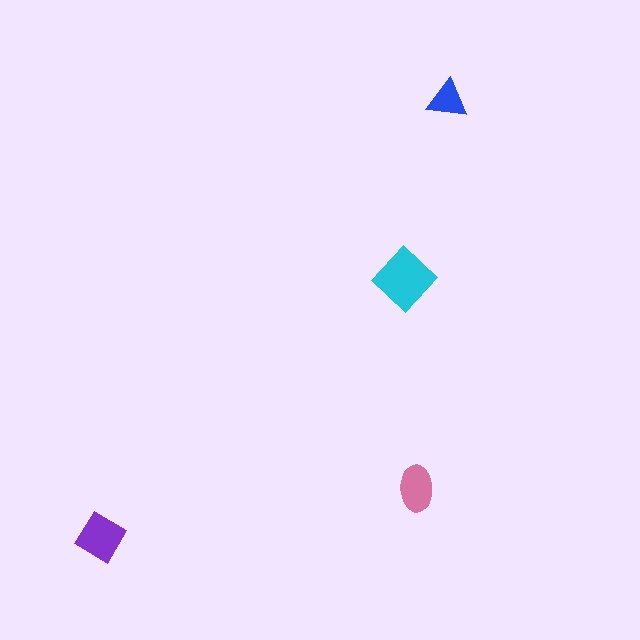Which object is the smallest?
The blue triangle.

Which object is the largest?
The cyan diamond.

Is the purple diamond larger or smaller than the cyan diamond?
Smaller.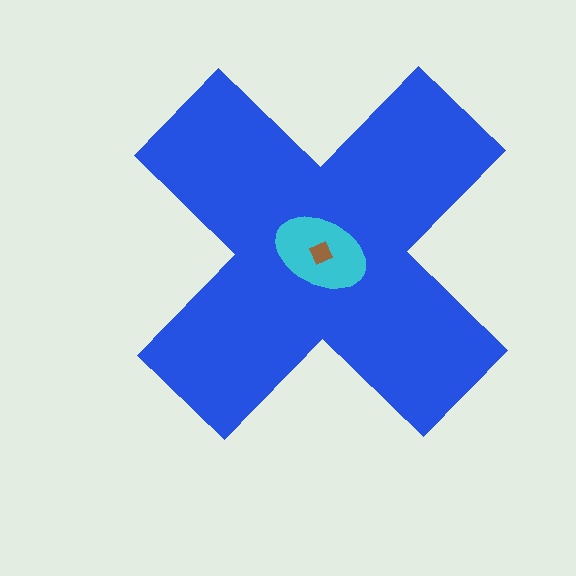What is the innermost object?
The brown diamond.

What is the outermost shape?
The blue cross.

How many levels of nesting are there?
3.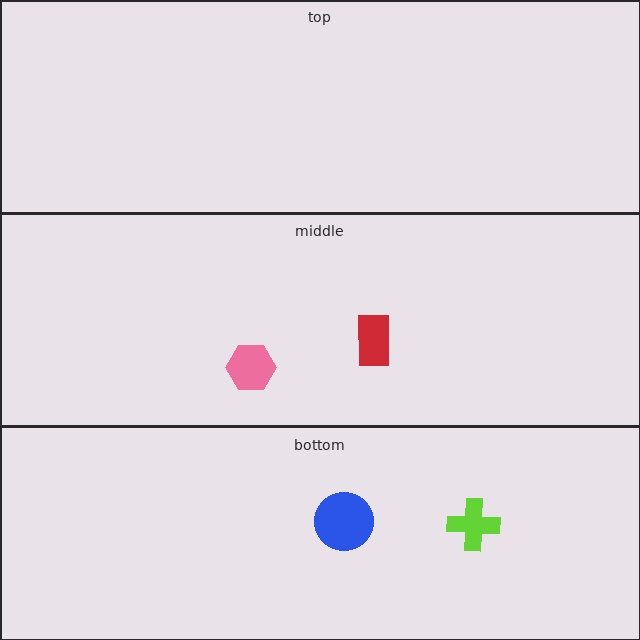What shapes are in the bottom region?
The lime cross, the blue circle.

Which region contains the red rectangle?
The middle region.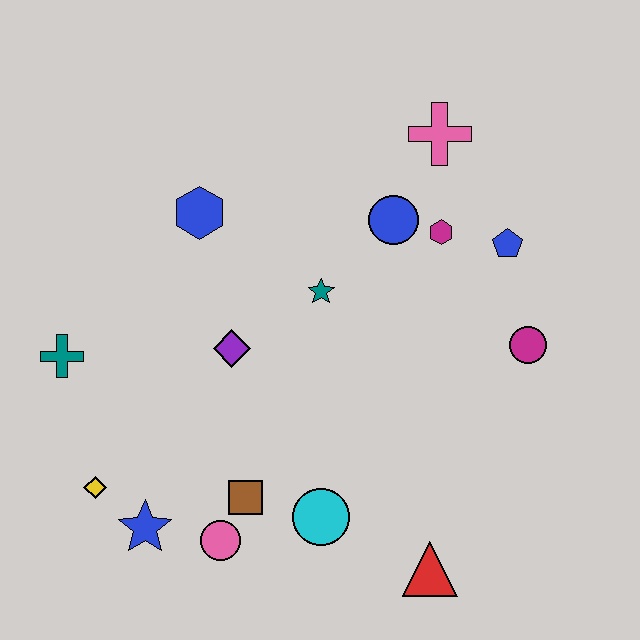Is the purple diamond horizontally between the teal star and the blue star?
Yes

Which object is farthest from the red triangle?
The pink cross is farthest from the red triangle.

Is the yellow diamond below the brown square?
No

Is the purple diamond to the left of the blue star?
No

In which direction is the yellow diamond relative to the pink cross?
The yellow diamond is below the pink cross.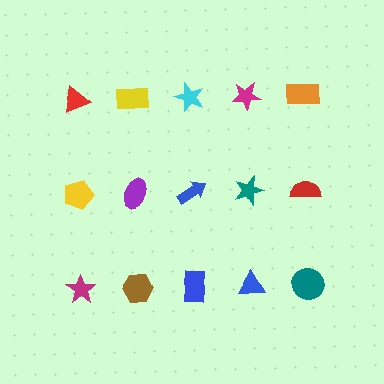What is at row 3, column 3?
A blue rectangle.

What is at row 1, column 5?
An orange rectangle.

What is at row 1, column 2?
A yellow rectangle.